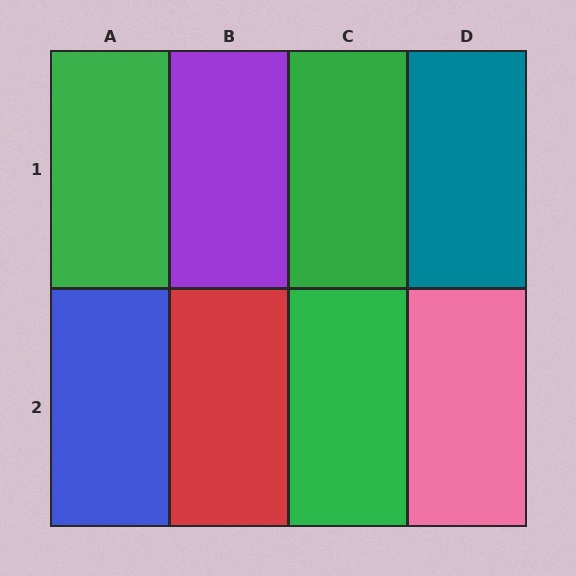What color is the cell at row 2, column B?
Red.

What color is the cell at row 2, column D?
Pink.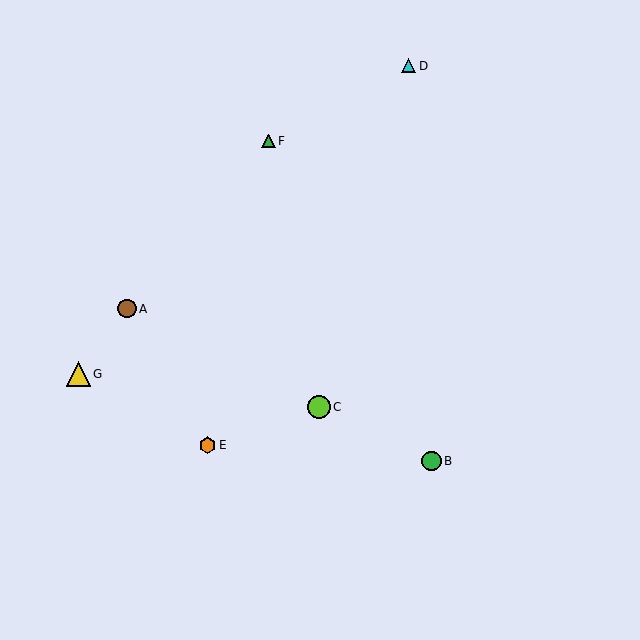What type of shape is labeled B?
Shape B is a green circle.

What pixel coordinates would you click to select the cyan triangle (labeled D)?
Click at (409, 66) to select the cyan triangle D.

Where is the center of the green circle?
The center of the green circle is at (431, 461).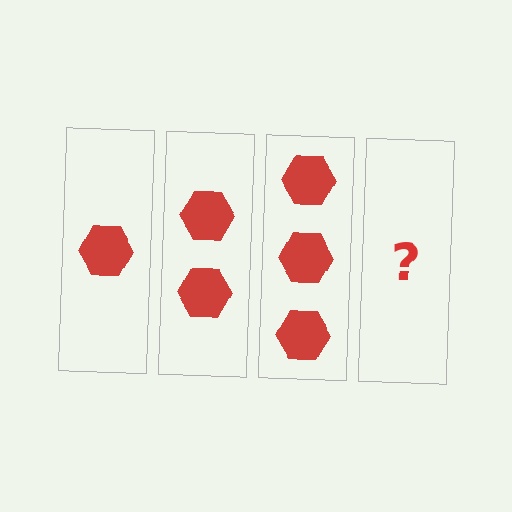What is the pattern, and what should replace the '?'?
The pattern is that each step adds one more hexagon. The '?' should be 4 hexagons.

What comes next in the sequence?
The next element should be 4 hexagons.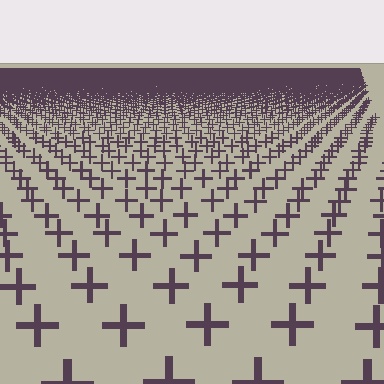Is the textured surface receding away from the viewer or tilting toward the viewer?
The surface is receding away from the viewer. Texture elements get smaller and denser toward the top.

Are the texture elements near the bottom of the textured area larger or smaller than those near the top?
Larger. Near the bottom, elements are closer to the viewer and appear at a bigger on-screen size.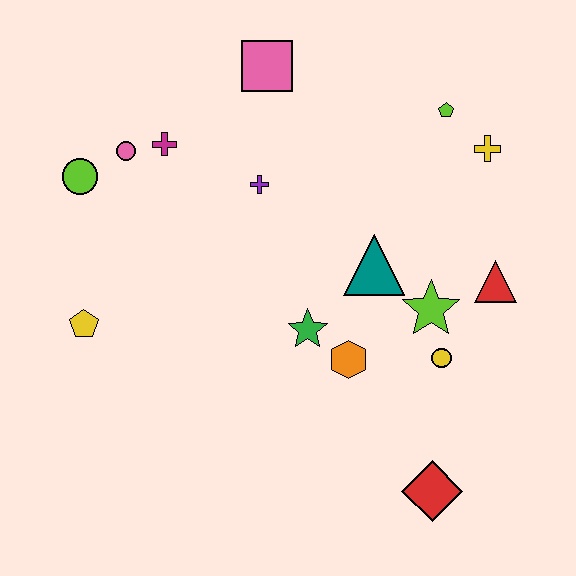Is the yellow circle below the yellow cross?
Yes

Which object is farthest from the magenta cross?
The red diamond is farthest from the magenta cross.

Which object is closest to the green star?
The orange hexagon is closest to the green star.